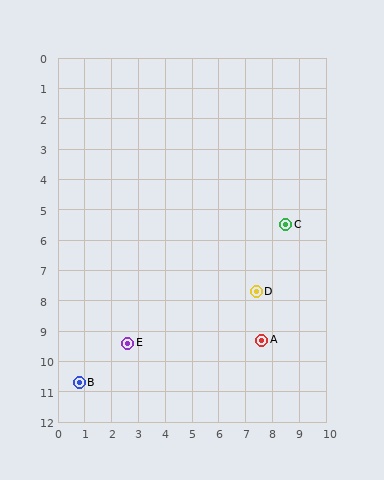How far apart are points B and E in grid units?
Points B and E are about 2.2 grid units apart.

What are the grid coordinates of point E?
Point E is at approximately (2.6, 9.4).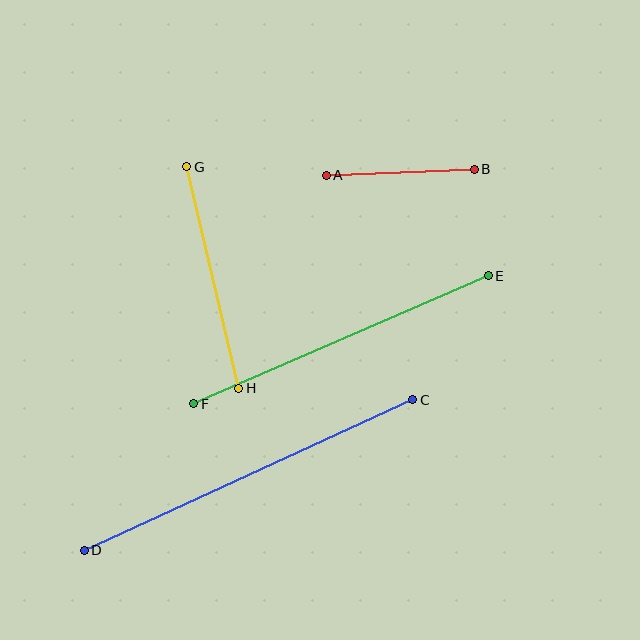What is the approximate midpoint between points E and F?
The midpoint is at approximately (341, 340) pixels.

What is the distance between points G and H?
The distance is approximately 228 pixels.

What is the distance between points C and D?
The distance is approximately 362 pixels.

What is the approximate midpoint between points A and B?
The midpoint is at approximately (400, 172) pixels.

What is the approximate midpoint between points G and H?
The midpoint is at approximately (213, 278) pixels.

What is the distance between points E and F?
The distance is approximately 321 pixels.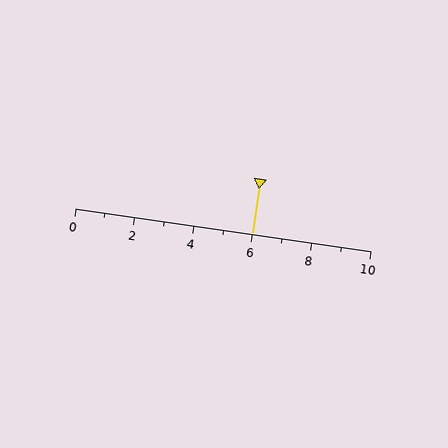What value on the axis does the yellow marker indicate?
The marker indicates approximately 6.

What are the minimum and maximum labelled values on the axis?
The axis runs from 0 to 10.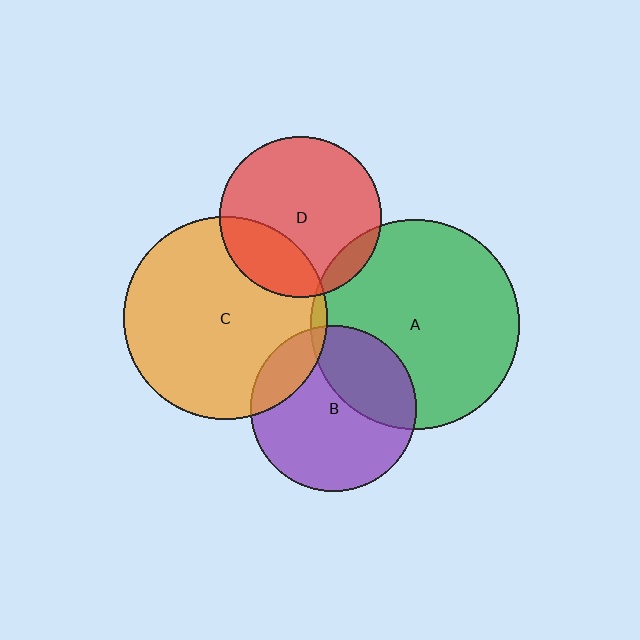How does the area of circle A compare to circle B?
Approximately 1.6 times.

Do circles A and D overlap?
Yes.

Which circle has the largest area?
Circle A (green).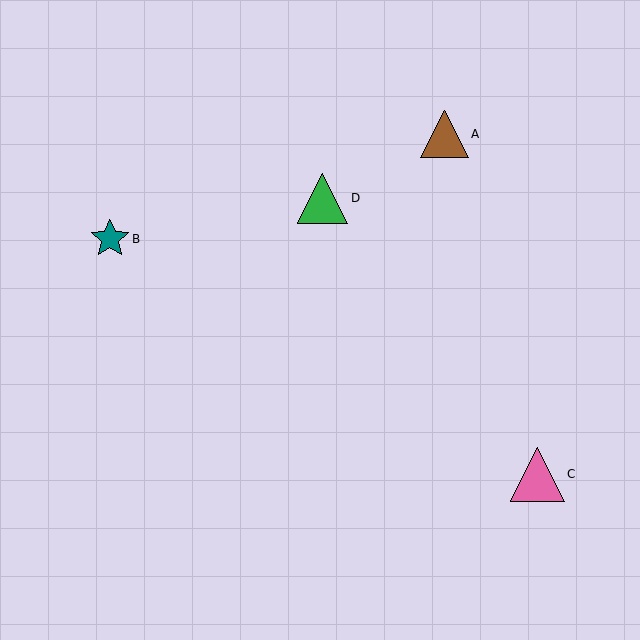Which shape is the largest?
The pink triangle (labeled C) is the largest.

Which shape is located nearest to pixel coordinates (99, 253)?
The teal star (labeled B) at (110, 239) is nearest to that location.